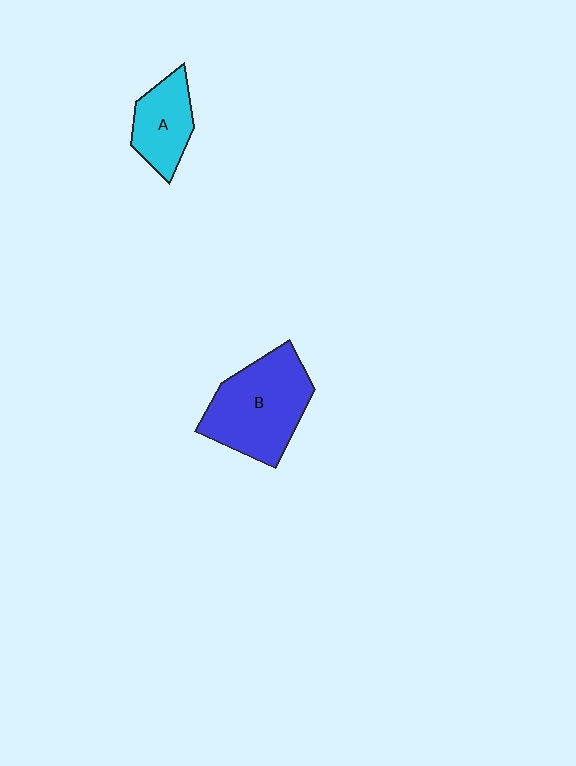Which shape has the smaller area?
Shape A (cyan).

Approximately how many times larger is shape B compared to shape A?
Approximately 1.8 times.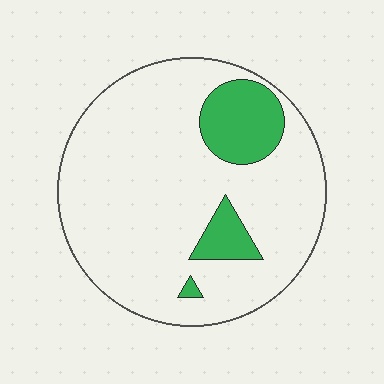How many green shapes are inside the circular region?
3.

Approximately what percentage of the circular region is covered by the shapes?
Approximately 15%.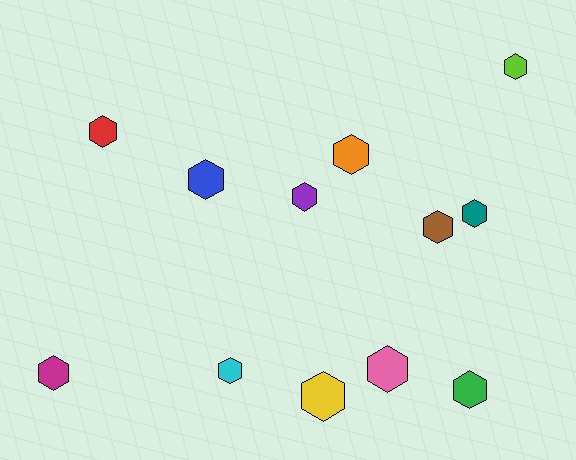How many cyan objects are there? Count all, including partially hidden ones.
There is 1 cyan object.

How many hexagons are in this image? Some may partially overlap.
There are 12 hexagons.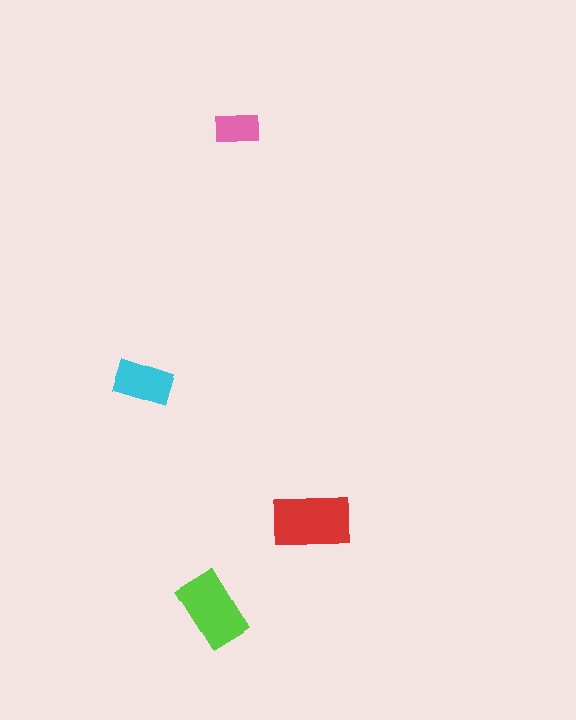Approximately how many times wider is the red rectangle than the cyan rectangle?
About 1.5 times wider.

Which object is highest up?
The pink rectangle is topmost.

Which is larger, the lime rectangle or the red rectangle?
The red one.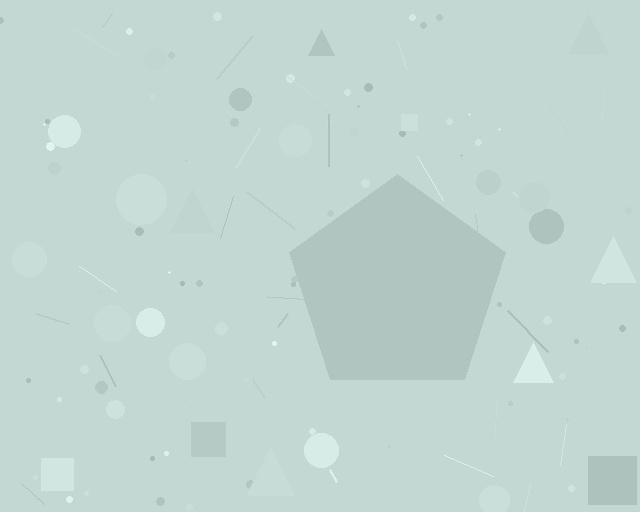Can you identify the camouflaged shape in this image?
The camouflaged shape is a pentagon.